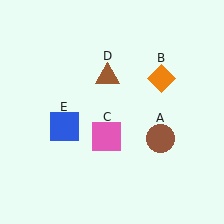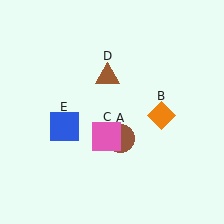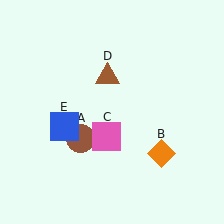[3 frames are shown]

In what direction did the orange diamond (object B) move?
The orange diamond (object B) moved down.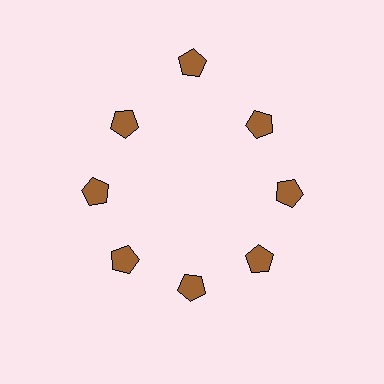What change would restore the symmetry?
The symmetry would be restored by moving it inward, back onto the ring so that all 8 pentagons sit at equal angles and equal distance from the center.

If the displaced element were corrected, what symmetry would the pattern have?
It would have 8-fold rotational symmetry — the pattern would map onto itself every 45 degrees.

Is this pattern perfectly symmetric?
No. The 8 brown pentagons are arranged in a ring, but one element near the 12 o'clock position is pushed outward from the center, breaking the 8-fold rotational symmetry.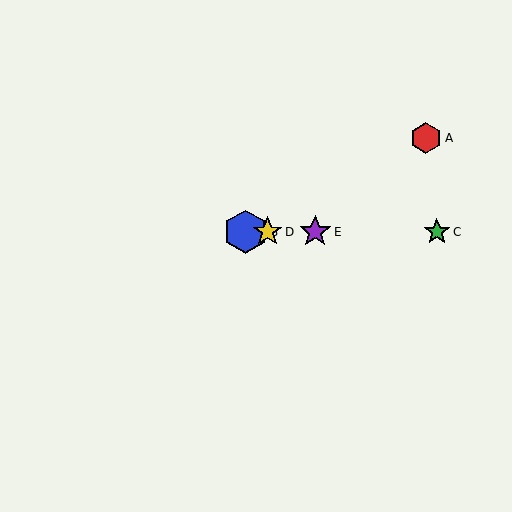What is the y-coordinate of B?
Object B is at y≈232.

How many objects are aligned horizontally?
4 objects (B, C, D, E) are aligned horizontally.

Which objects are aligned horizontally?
Objects B, C, D, E are aligned horizontally.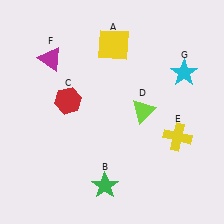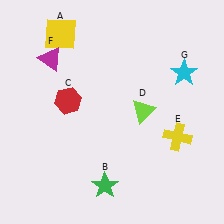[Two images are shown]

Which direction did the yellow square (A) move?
The yellow square (A) moved left.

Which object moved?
The yellow square (A) moved left.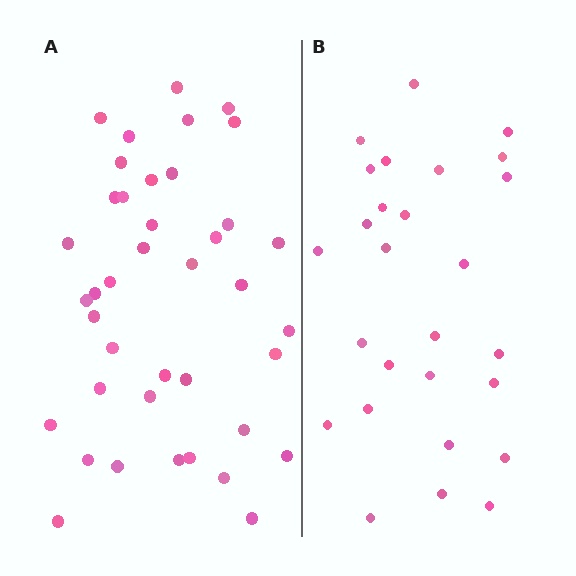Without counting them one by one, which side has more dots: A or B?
Region A (the left region) has more dots.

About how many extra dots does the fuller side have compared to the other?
Region A has approximately 15 more dots than region B.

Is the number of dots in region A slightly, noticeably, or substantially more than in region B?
Region A has substantially more. The ratio is roughly 1.5 to 1.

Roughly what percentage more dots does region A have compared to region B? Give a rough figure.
About 50% more.